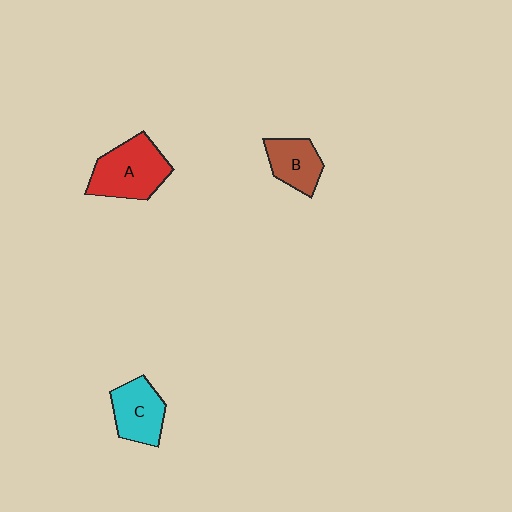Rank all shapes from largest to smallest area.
From largest to smallest: A (red), C (cyan), B (brown).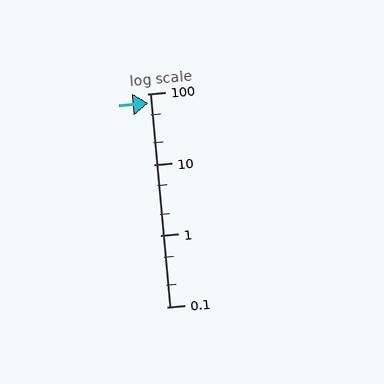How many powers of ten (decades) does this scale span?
The scale spans 3 decades, from 0.1 to 100.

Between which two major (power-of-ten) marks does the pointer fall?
The pointer is between 10 and 100.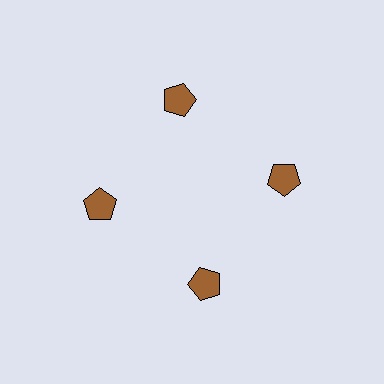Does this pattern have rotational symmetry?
Yes, this pattern has 4-fold rotational symmetry. It looks the same after rotating 90 degrees around the center.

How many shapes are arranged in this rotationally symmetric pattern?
There are 4 shapes, arranged in 4 groups of 1.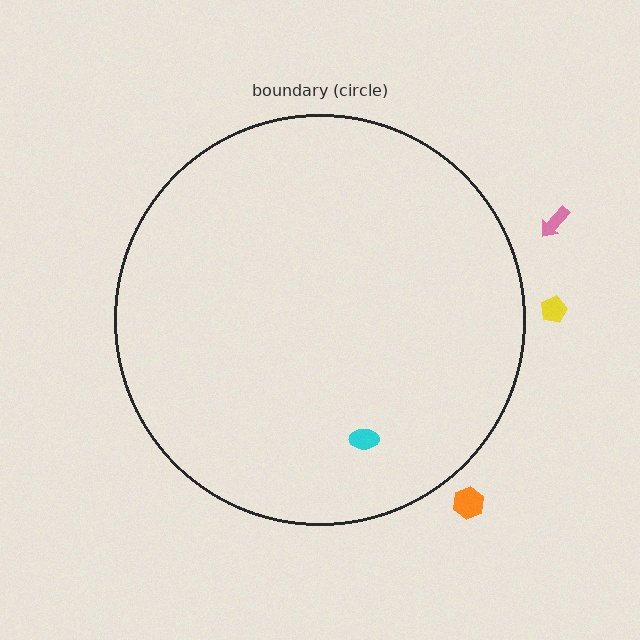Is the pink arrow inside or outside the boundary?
Outside.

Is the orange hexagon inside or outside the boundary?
Outside.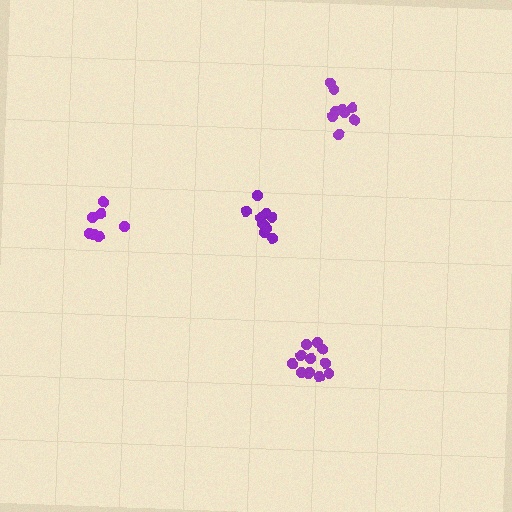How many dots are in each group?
Group 1: 12 dots, Group 2: 9 dots, Group 3: 7 dots, Group 4: 9 dots (37 total).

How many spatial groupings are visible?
There are 4 spatial groupings.